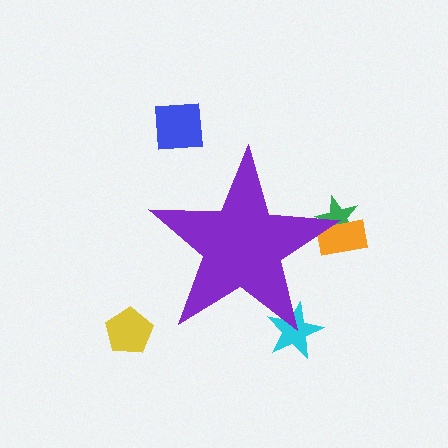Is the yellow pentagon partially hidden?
No, the yellow pentagon is fully visible.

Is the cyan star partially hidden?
Yes, the cyan star is partially hidden behind the purple star.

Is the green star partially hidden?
Yes, the green star is partially hidden behind the purple star.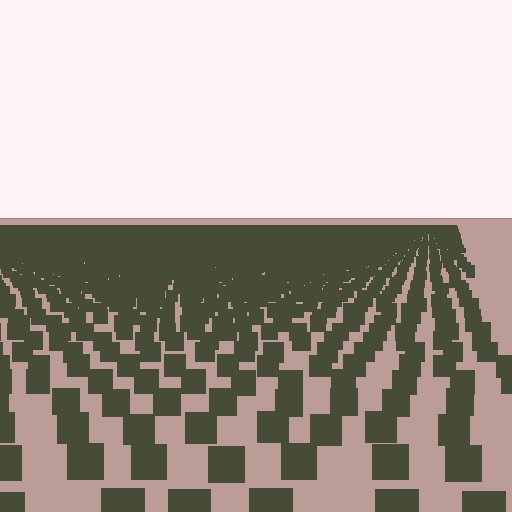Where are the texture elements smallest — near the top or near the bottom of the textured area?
Near the top.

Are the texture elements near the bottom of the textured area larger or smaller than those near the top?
Larger. Near the bottom, elements are closer to the viewer and appear at a bigger on-screen size.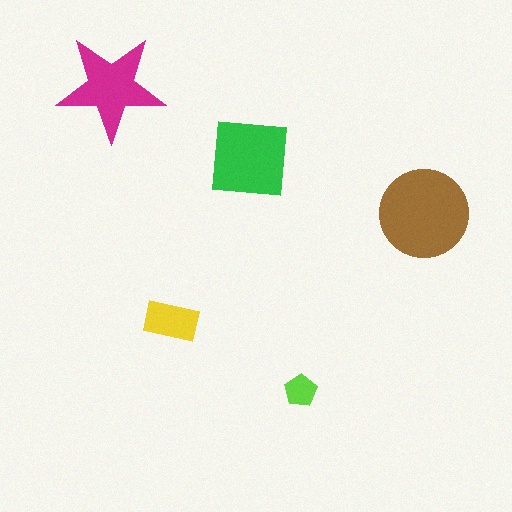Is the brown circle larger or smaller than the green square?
Larger.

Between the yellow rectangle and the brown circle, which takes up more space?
The brown circle.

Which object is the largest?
The brown circle.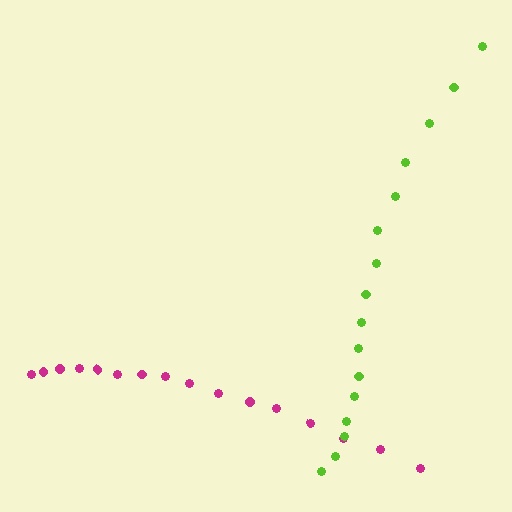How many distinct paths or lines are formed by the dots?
There are 2 distinct paths.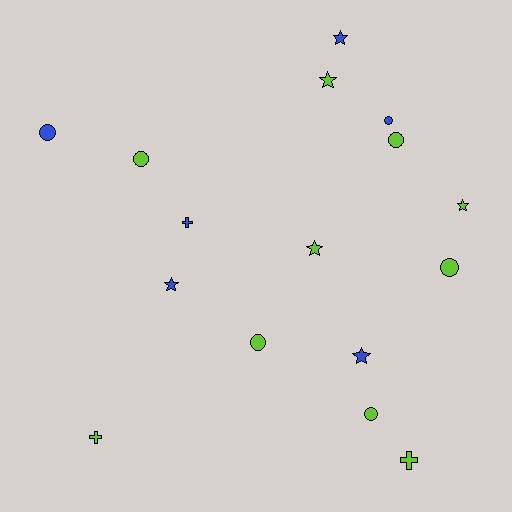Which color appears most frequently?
Lime, with 10 objects.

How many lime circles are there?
There are 5 lime circles.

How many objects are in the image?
There are 16 objects.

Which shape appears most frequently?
Circle, with 7 objects.